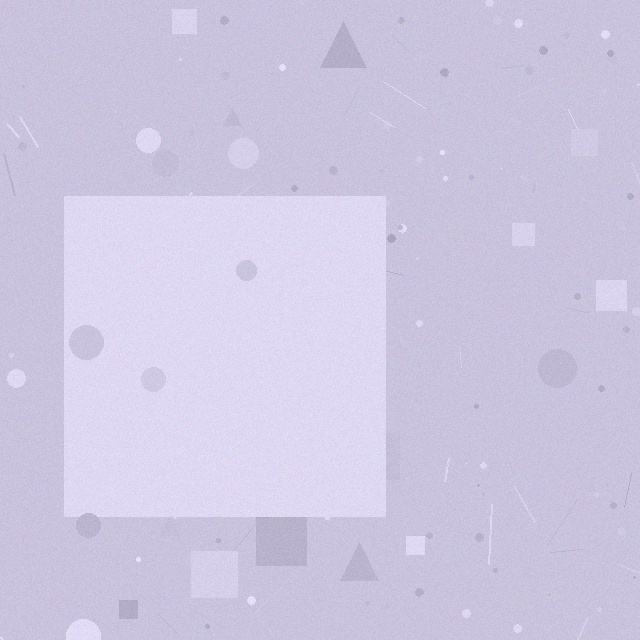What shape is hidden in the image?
A square is hidden in the image.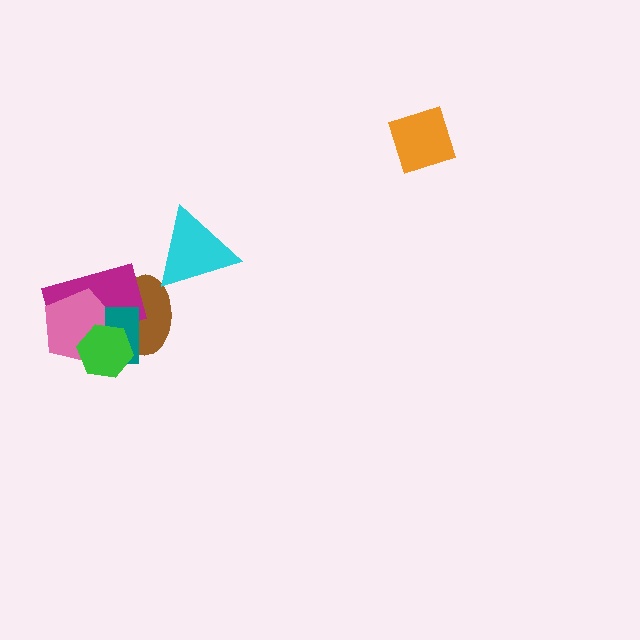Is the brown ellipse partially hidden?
Yes, it is partially covered by another shape.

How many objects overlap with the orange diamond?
0 objects overlap with the orange diamond.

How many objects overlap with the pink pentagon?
4 objects overlap with the pink pentagon.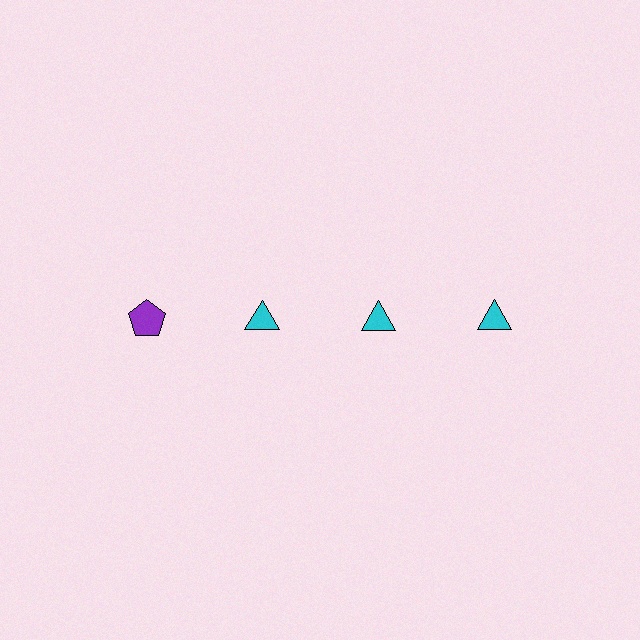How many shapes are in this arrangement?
There are 4 shapes arranged in a grid pattern.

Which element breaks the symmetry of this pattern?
The purple pentagon in the top row, leftmost column breaks the symmetry. All other shapes are cyan triangles.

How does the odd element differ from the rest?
It differs in both color (purple instead of cyan) and shape (pentagon instead of triangle).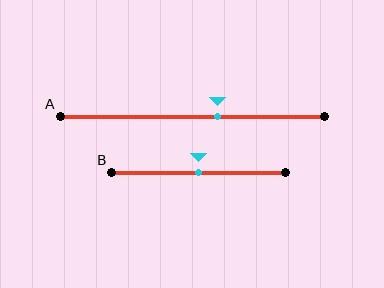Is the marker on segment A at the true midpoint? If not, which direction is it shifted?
No, the marker on segment A is shifted to the right by about 10% of the segment length.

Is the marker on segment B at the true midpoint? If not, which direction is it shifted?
Yes, the marker on segment B is at the true midpoint.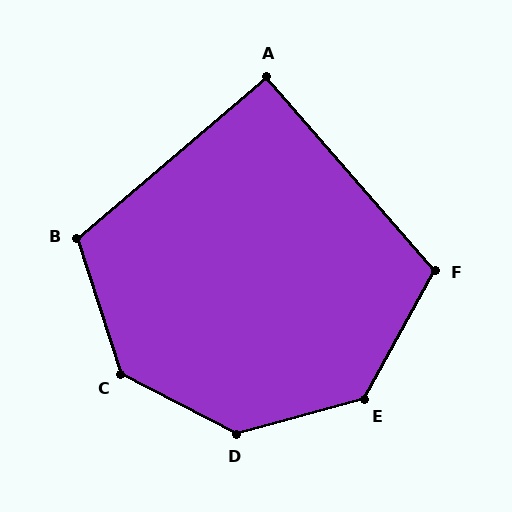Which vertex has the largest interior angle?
D, at approximately 137 degrees.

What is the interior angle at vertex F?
Approximately 110 degrees (obtuse).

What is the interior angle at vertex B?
Approximately 113 degrees (obtuse).